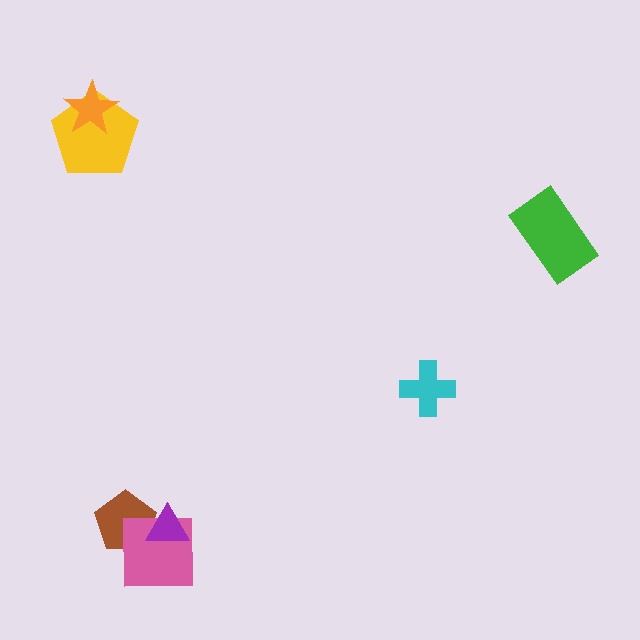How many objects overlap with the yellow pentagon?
1 object overlaps with the yellow pentagon.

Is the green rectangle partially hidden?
No, no other shape covers it.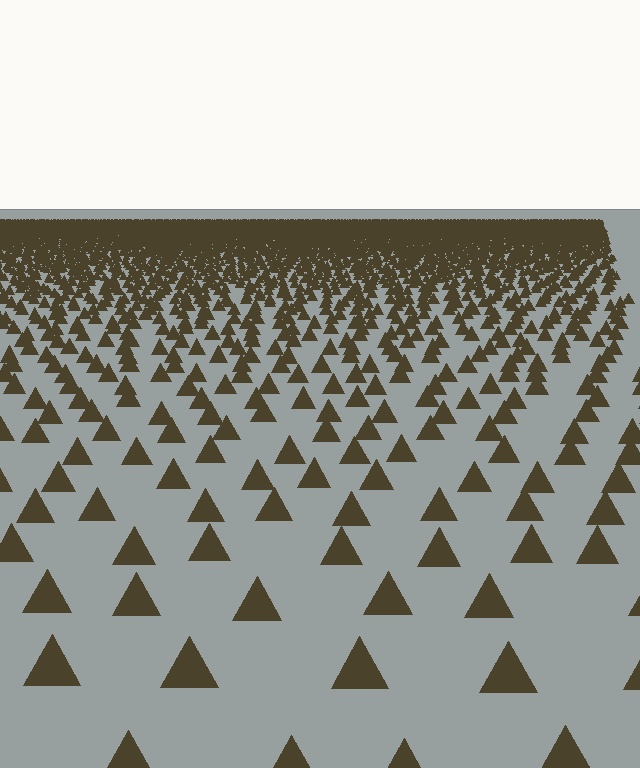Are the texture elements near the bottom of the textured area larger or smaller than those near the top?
Larger. Near the bottom, elements are closer to the viewer and appear at a bigger on-screen size.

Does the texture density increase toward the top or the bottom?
Density increases toward the top.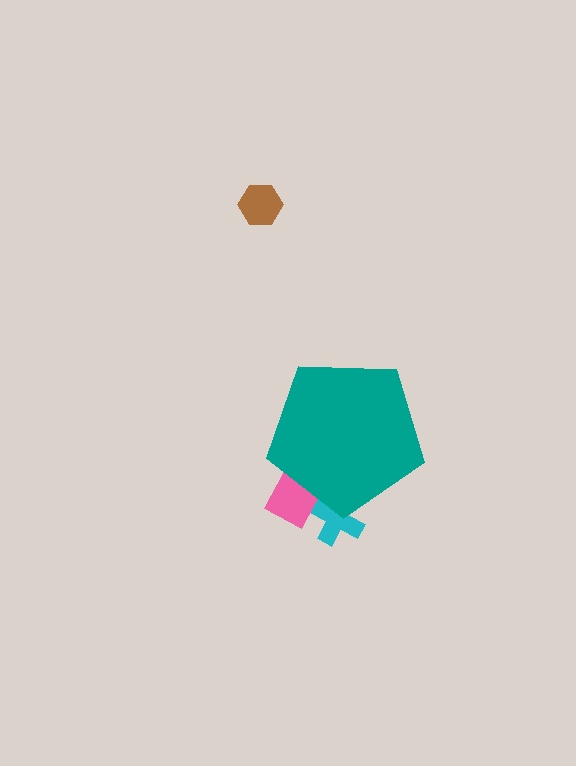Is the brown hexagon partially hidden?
No, the brown hexagon is fully visible.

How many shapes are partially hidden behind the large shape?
2 shapes are partially hidden.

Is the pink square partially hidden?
Yes, the pink square is partially hidden behind the teal pentagon.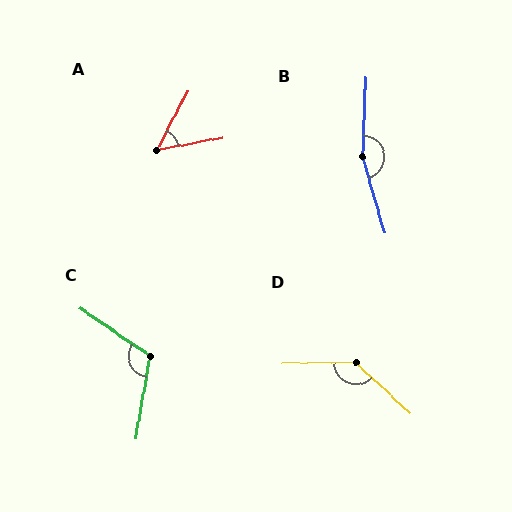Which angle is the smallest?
A, at approximately 52 degrees.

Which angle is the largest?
B, at approximately 161 degrees.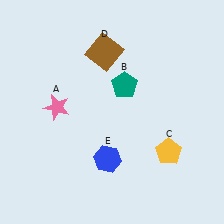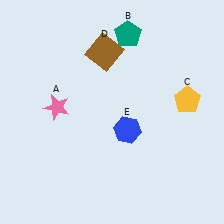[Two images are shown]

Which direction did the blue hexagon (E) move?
The blue hexagon (E) moved up.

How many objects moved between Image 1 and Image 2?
3 objects moved between the two images.